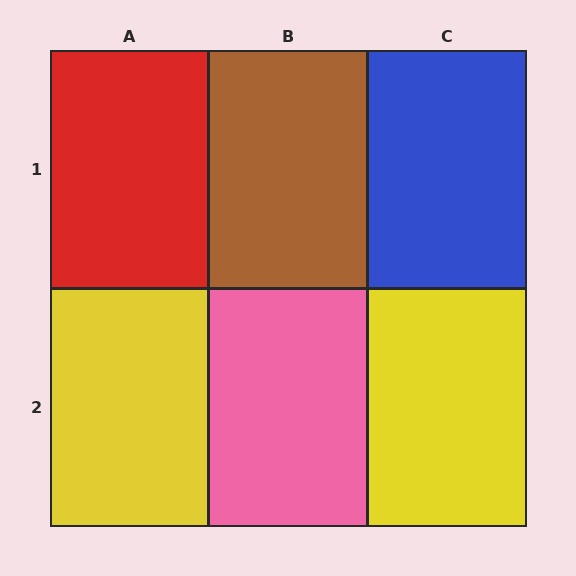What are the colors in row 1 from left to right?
Red, brown, blue.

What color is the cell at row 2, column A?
Yellow.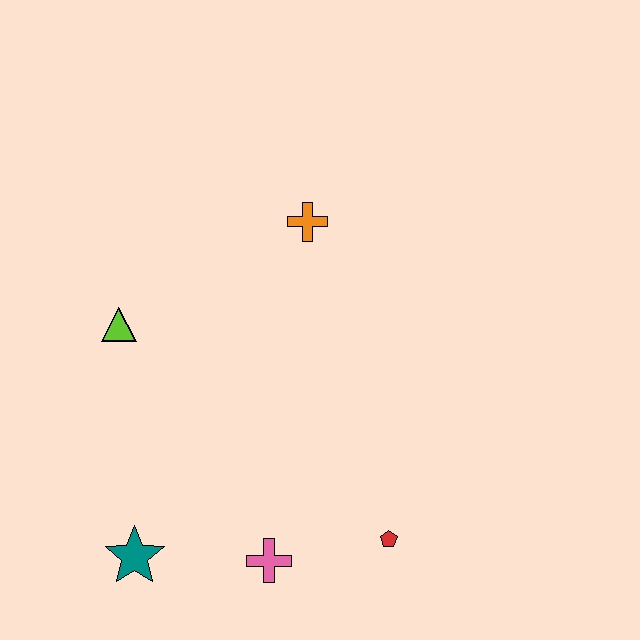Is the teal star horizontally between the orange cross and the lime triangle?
Yes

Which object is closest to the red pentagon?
The pink cross is closest to the red pentagon.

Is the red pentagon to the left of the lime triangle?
No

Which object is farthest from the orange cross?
The teal star is farthest from the orange cross.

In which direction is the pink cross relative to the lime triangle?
The pink cross is below the lime triangle.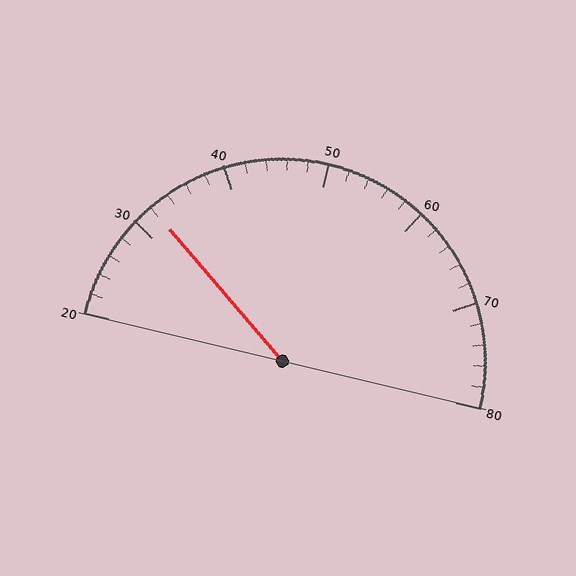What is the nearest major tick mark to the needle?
The nearest major tick mark is 30.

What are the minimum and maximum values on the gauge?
The gauge ranges from 20 to 80.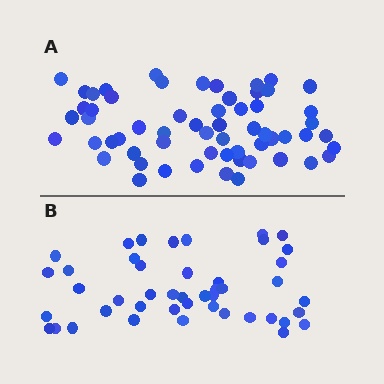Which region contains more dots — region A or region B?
Region A (the top region) has more dots.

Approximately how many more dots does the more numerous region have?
Region A has approximately 15 more dots than region B.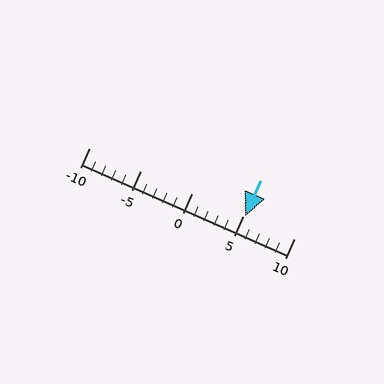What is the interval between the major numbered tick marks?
The major tick marks are spaced 5 units apart.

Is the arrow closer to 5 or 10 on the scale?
The arrow is closer to 5.